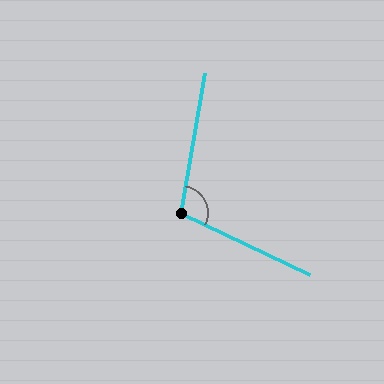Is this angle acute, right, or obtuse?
It is obtuse.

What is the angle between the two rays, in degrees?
Approximately 106 degrees.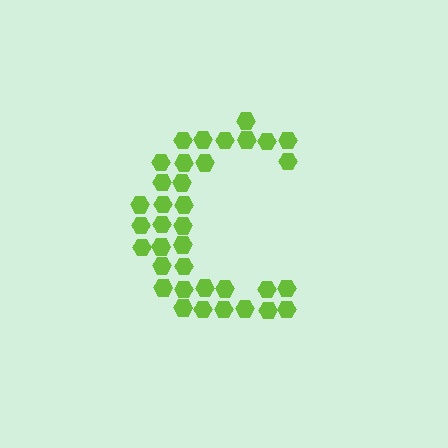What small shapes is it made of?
It is made of small hexagons.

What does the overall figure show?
The overall figure shows the letter C.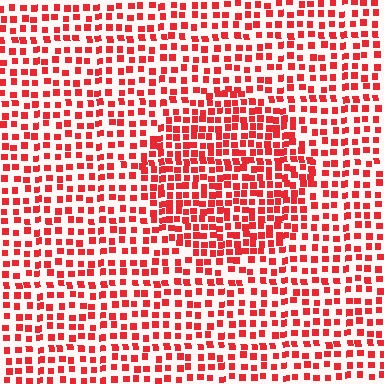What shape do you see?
I see a circle.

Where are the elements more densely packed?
The elements are more densely packed inside the circle boundary.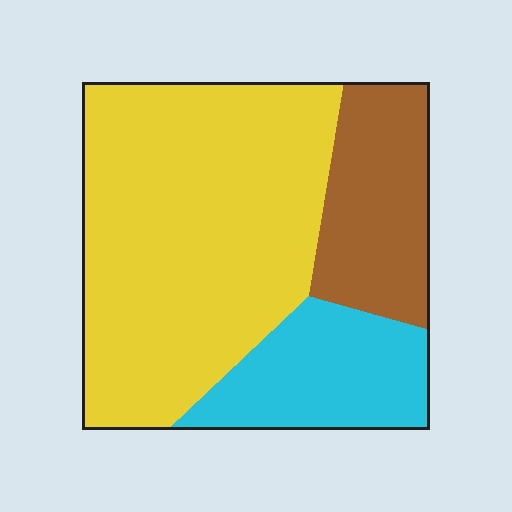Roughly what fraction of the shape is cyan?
Cyan covers 20% of the shape.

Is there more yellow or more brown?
Yellow.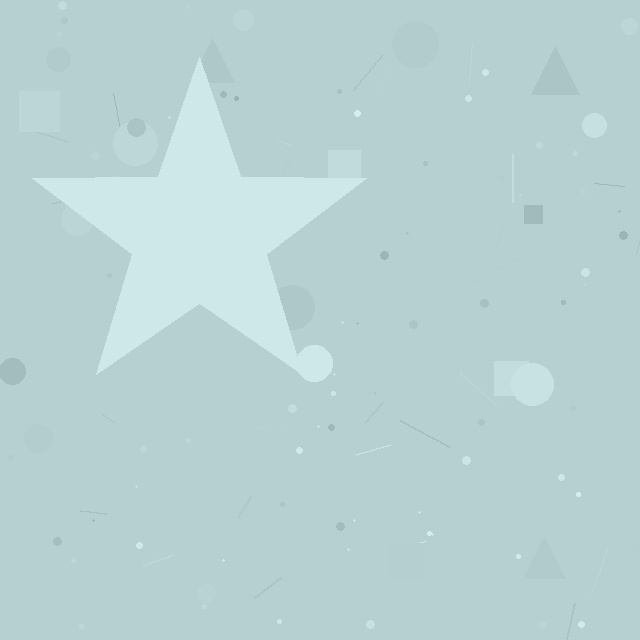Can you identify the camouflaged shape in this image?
The camouflaged shape is a star.